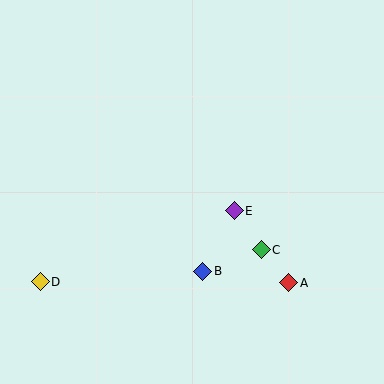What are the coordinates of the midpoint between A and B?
The midpoint between A and B is at (246, 277).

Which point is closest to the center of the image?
Point E at (234, 211) is closest to the center.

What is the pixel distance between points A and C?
The distance between A and C is 43 pixels.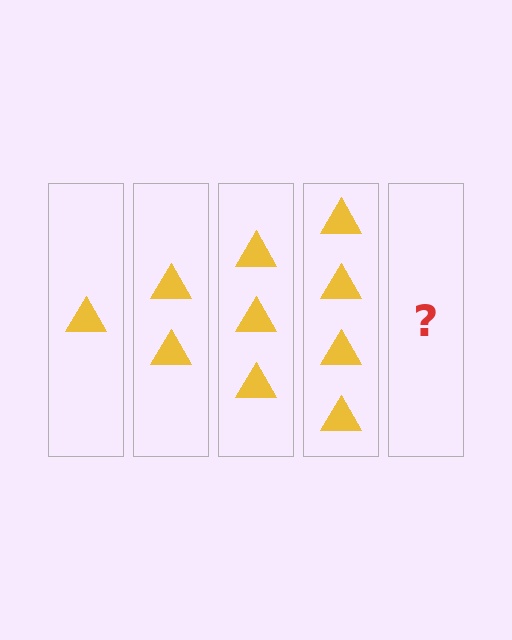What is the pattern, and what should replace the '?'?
The pattern is that each step adds one more triangle. The '?' should be 5 triangles.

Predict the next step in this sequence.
The next step is 5 triangles.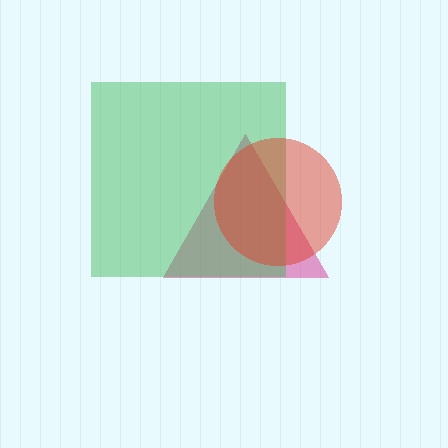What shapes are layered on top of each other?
The layered shapes are: a magenta triangle, a green square, a red circle.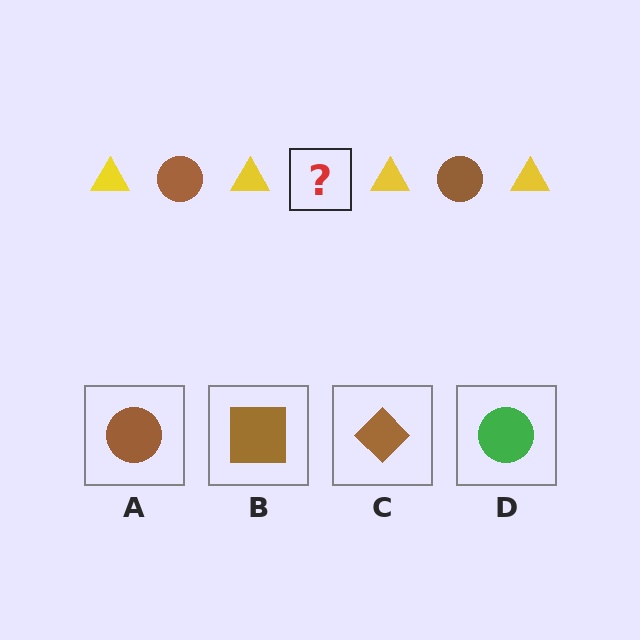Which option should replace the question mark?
Option A.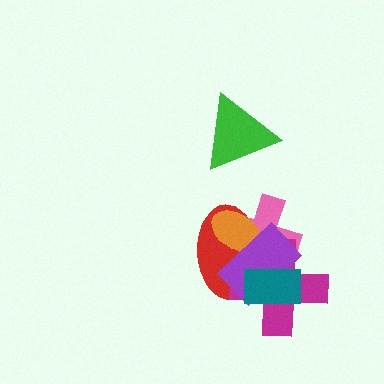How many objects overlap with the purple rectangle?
5 objects overlap with the purple rectangle.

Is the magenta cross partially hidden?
Yes, it is partially covered by another shape.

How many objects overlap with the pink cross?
5 objects overlap with the pink cross.